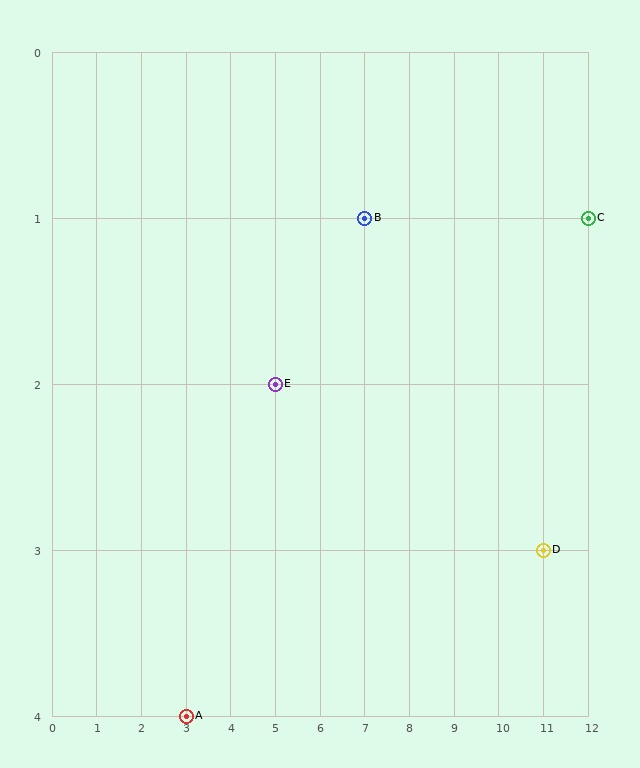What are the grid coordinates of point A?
Point A is at grid coordinates (3, 4).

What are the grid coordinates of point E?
Point E is at grid coordinates (5, 2).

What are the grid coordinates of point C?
Point C is at grid coordinates (12, 1).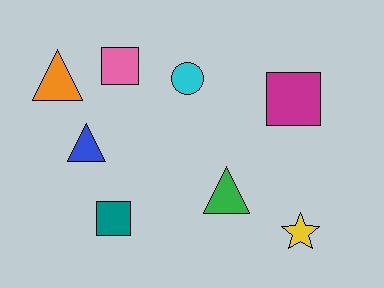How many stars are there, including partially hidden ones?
There is 1 star.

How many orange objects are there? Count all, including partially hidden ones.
There is 1 orange object.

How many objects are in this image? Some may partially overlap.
There are 8 objects.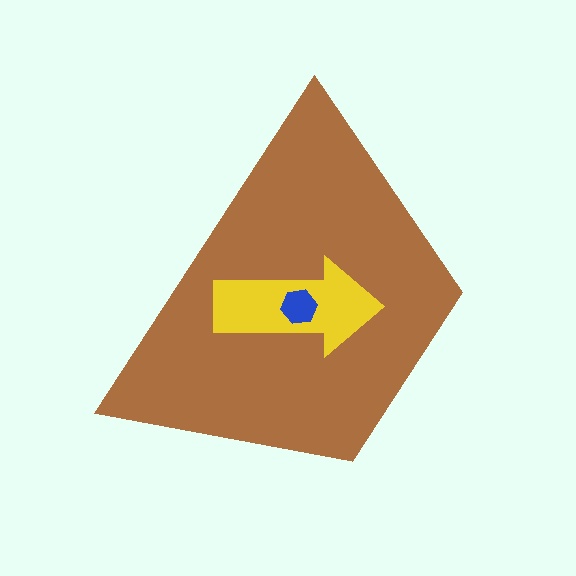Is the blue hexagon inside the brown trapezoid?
Yes.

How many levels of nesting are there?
3.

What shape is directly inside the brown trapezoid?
The yellow arrow.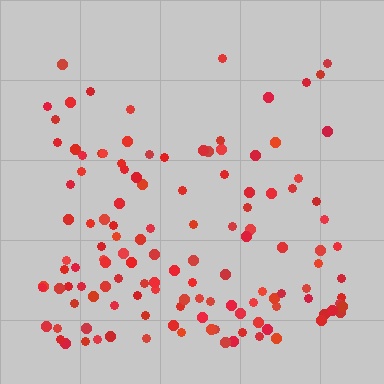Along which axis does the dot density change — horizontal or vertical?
Vertical.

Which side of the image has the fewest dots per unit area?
The top.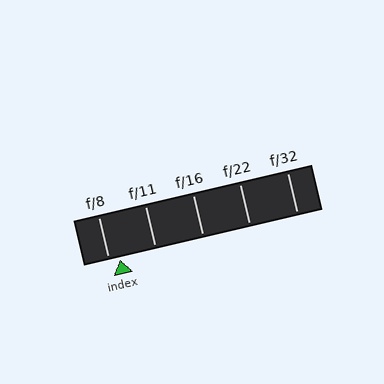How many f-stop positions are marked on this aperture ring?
There are 5 f-stop positions marked.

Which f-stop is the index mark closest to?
The index mark is closest to f/8.